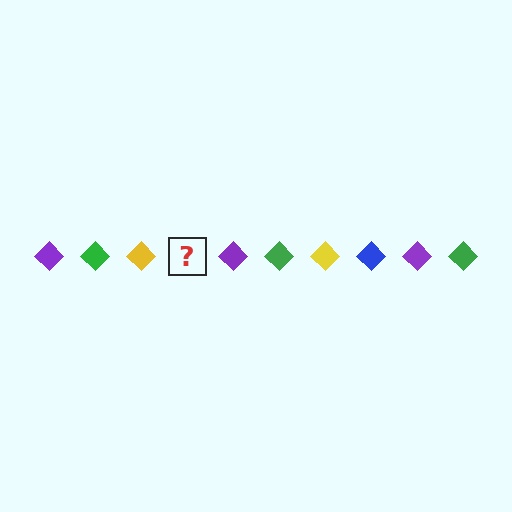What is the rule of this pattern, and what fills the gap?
The rule is that the pattern cycles through purple, green, yellow, blue diamonds. The gap should be filled with a blue diamond.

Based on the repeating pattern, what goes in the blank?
The blank should be a blue diamond.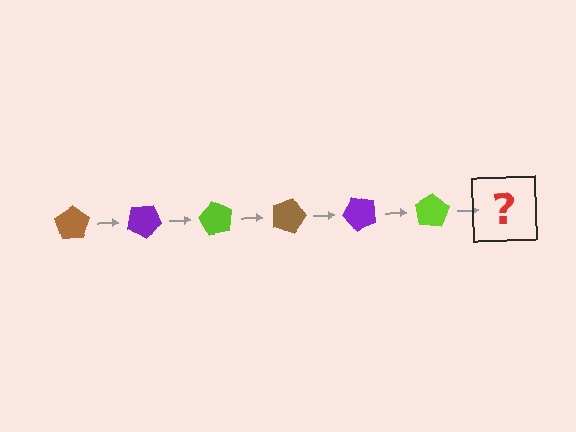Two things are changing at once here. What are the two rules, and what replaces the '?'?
The two rules are that it rotates 30 degrees each step and the color cycles through brown, purple, and lime. The '?' should be a brown pentagon, rotated 180 degrees from the start.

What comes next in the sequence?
The next element should be a brown pentagon, rotated 180 degrees from the start.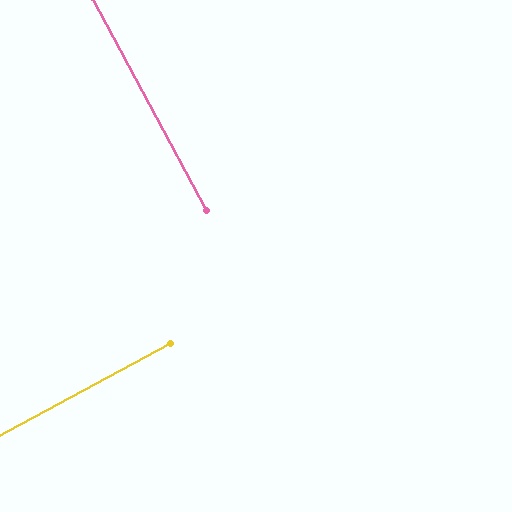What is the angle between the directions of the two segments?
Approximately 90 degrees.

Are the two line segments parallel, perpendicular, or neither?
Perpendicular — they meet at approximately 90°.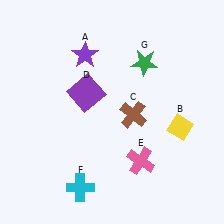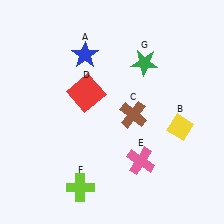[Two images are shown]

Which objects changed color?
A changed from purple to blue. D changed from purple to red. F changed from cyan to lime.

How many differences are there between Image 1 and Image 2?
There are 3 differences between the two images.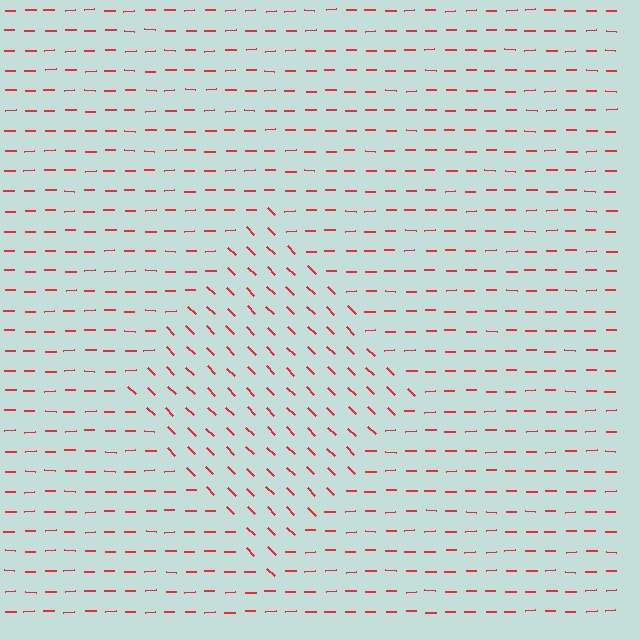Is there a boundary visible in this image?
Yes, there is a texture boundary formed by a change in line orientation.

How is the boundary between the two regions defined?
The boundary is defined purely by a change in line orientation (approximately 45 degrees difference). All lines are the same color and thickness.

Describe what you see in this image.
The image is filled with small red line segments. A diamond region in the image has lines oriented differently from the surrounding lines, creating a visible texture boundary.